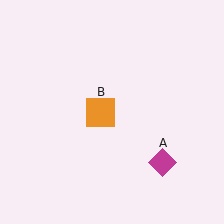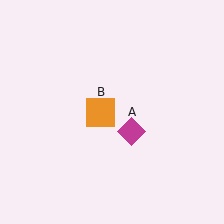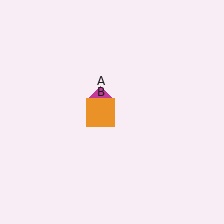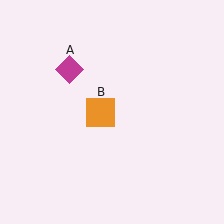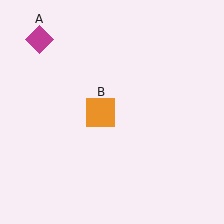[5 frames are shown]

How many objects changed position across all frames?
1 object changed position: magenta diamond (object A).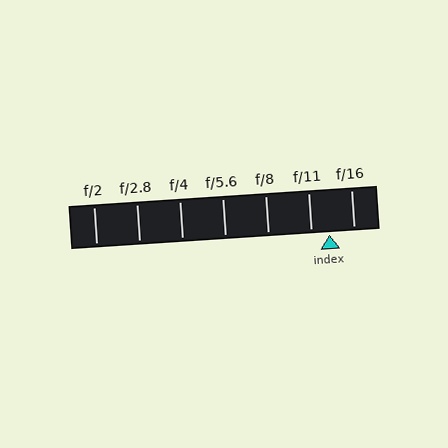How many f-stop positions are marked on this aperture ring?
There are 7 f-stop positions marked.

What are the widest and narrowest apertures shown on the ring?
The widest aperture shown is f/2 and the narrowest is f/16.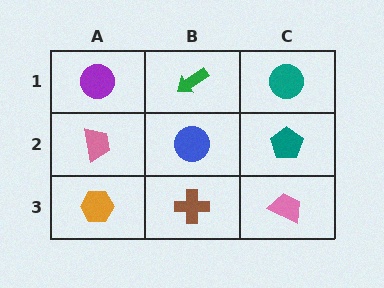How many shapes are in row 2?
3 shapes.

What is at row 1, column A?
A purple circle.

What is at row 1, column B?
A green arrow.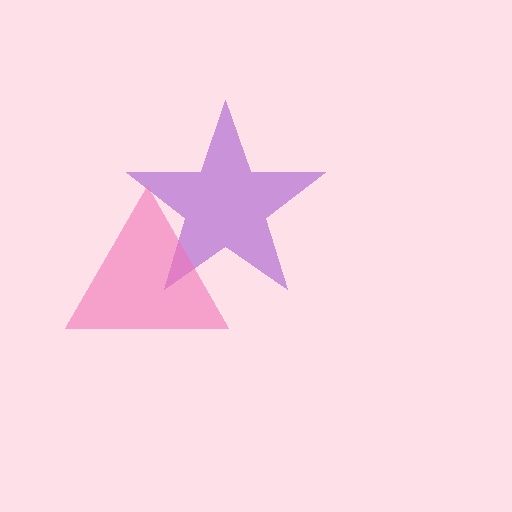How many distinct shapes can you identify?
There are 2 distinct shapes: a purple star, a pink triangle.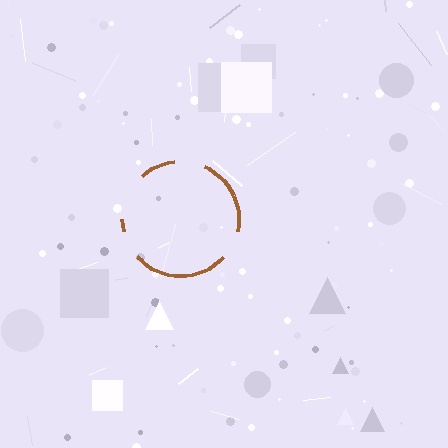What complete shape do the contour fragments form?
The contour fragments form a circle.